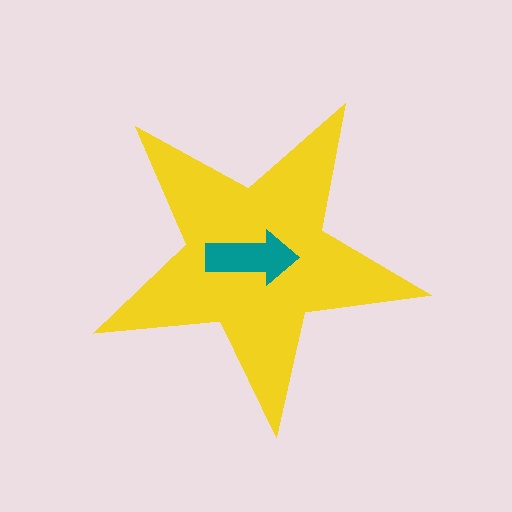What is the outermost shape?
The yellow star.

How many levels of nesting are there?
2.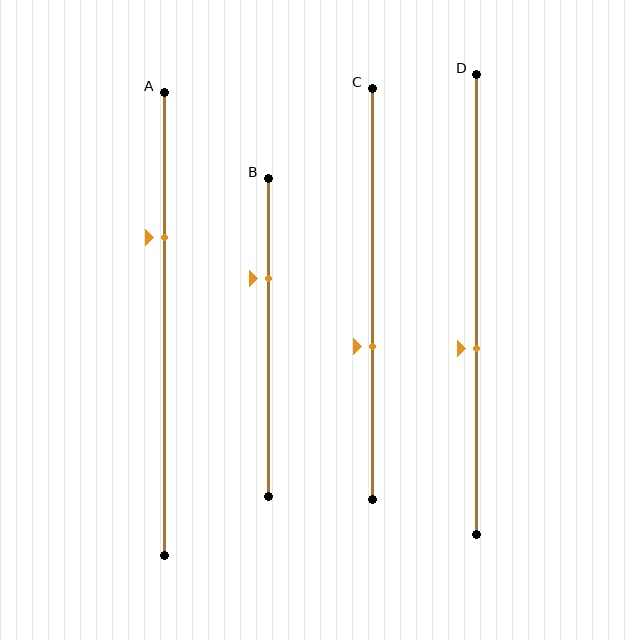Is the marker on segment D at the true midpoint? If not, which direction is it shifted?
No, the marker on segment D is shifted downward by about 10% of the segment length.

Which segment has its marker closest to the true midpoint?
Segment D has its marker closest to the true midpoint.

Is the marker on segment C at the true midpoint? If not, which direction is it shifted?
No, the marker on segment C is shifted downward by about 13% of the segment length.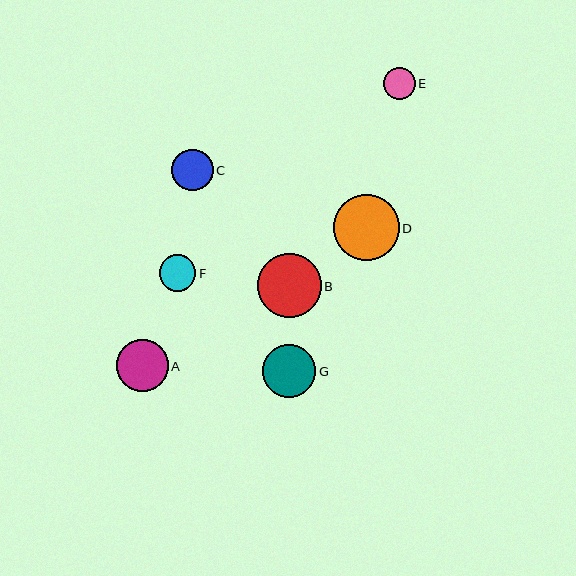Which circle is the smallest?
Circle E is the smallest with a size of approximately 32 pixels.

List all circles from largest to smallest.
From largest to smallest: D, B, G, A, C, F, E.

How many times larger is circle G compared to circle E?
Circle G is approximately 1.7 times the size of circle E.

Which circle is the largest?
Circle D is the largest with a size of approximately 65 pixels.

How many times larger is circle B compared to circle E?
Circle B is approximately 2.0 times the size of circle E.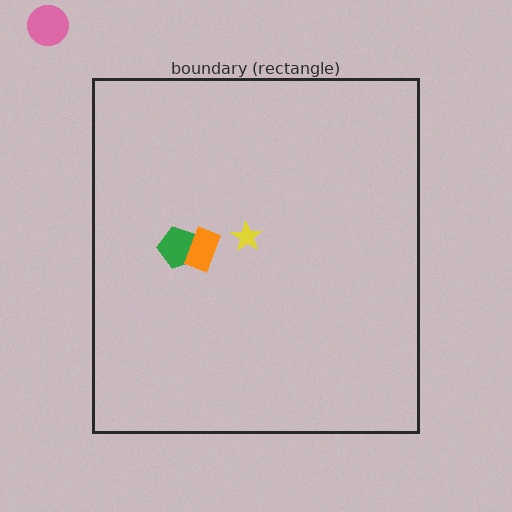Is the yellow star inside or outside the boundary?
Inside.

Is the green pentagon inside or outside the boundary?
Inside.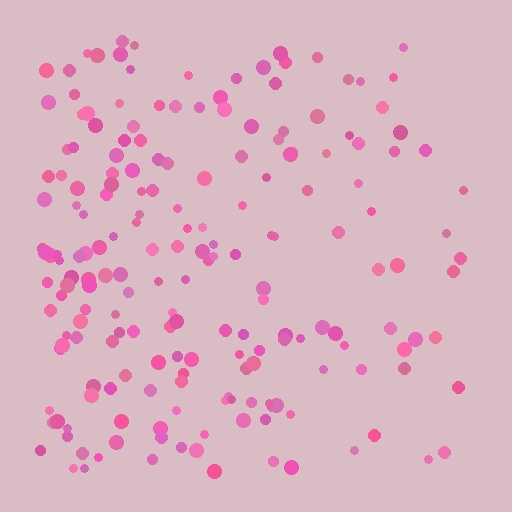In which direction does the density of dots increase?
From right to left, with the left side densest.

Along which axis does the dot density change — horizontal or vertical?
Horizontal.